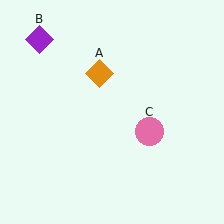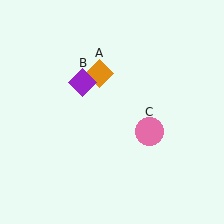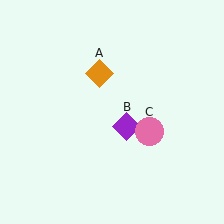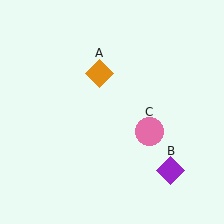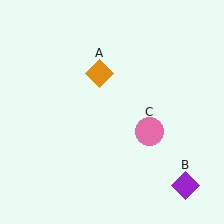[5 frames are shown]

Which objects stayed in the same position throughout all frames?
Orange diamond (object A) and pink circle (object C) remained stationary.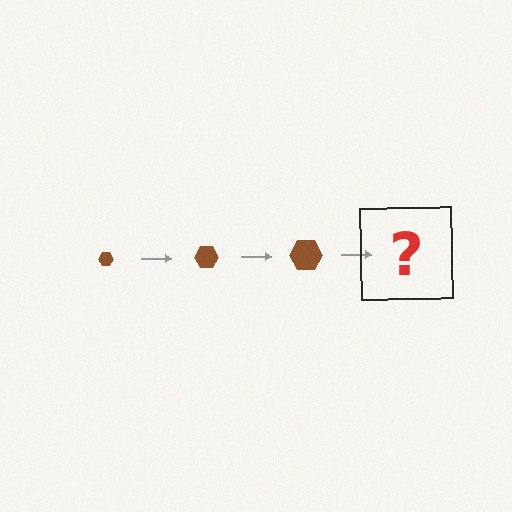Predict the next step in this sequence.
The next step is a brown hexagon, larger than the previous one.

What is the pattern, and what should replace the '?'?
The pattern is that the hexagon gets progressively larger each step. The '?' should be a brown hexagon, larger than the previous one.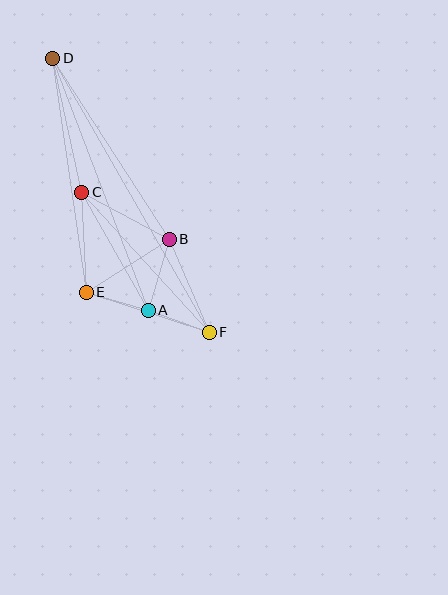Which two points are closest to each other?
Points A and E are closest to each other.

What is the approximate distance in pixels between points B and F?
The distance between B and F is approximately 101 pixels.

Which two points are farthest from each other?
Points D and F are farthest from each other.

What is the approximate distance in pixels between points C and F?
The distance between C and F is approximately 189 pixels.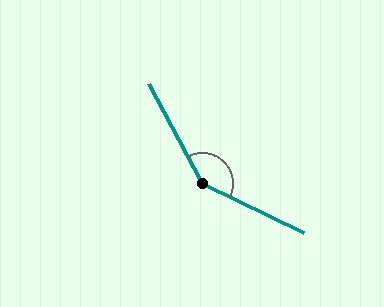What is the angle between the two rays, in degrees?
Approximately 144 degrees.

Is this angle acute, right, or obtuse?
It is obtuse.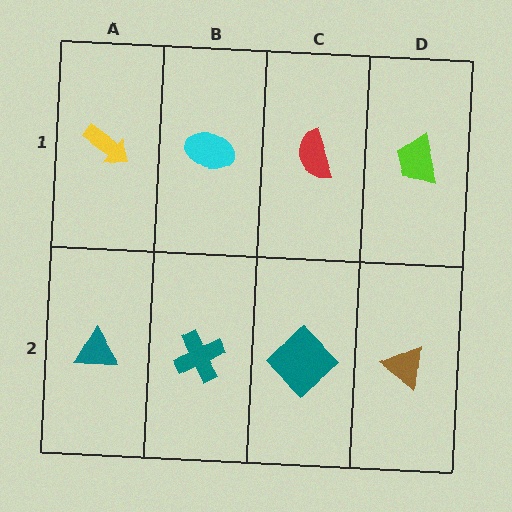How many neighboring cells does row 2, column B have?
3.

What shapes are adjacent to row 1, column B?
A teal cross (row 2, column B), a yellow arrow (row 1, column A), a red semicircle (row 1, column C).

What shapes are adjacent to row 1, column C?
A teal diamond (row 2, column C), a cyan ellipse (row 1, column B), a lime trapezoid (row 1, column D).